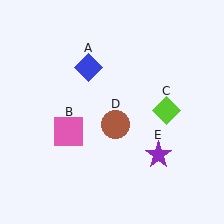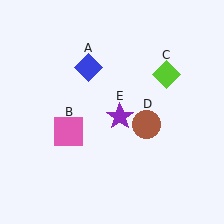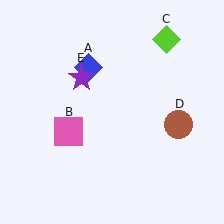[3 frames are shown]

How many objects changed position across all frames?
3 objects changed position: lime diamond (object C), brown circle (object D), purple star (object E).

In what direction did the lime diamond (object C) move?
The lime diamond (object C) moved up.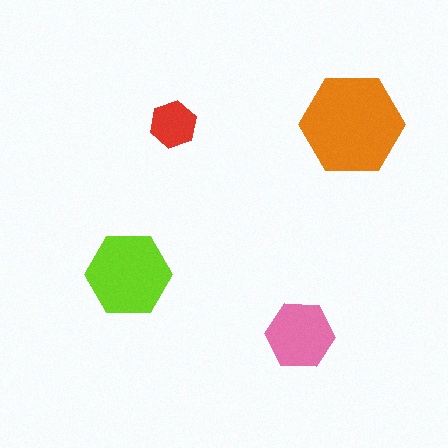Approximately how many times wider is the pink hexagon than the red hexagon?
About 1.5 times wider.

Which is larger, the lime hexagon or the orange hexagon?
The orange one.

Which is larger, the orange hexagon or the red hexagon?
The orange one.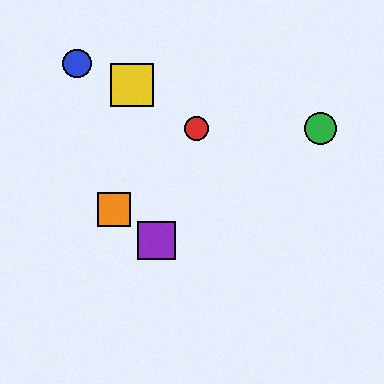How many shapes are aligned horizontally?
2 shapes (the red circle, the green circle) are aligned horizontally.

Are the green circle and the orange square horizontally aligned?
No, the green circle is at y≈128 and the orange square is at y≈210.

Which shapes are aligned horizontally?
The red circle, the green circle are aligned horizontally.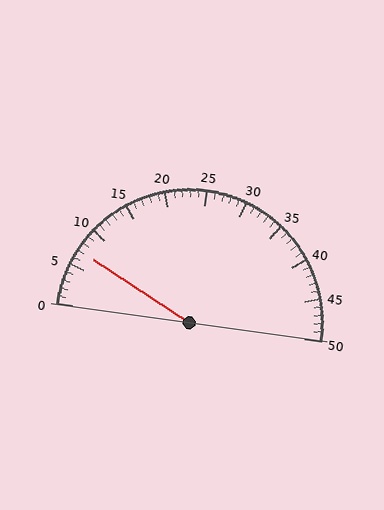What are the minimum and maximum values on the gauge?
The gauge ranges from 0 to 50.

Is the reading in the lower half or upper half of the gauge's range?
The reading is in the lower half of the range (0 to 50).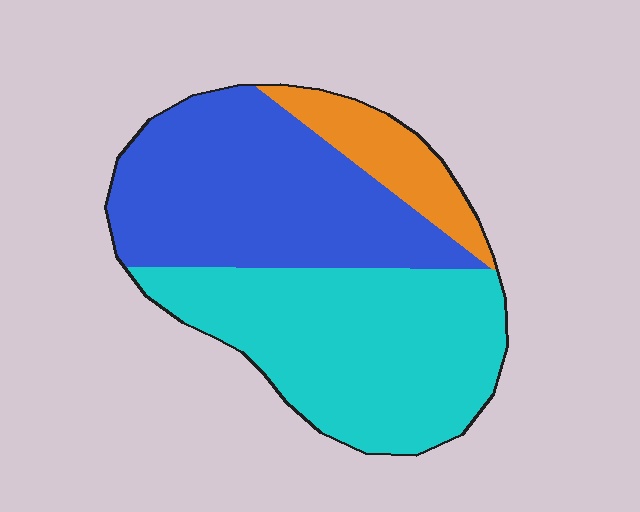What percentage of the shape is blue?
Blue takes up between a quarter and a half of the shape.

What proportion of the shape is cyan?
Cyan covers roughly 45% of the shape.